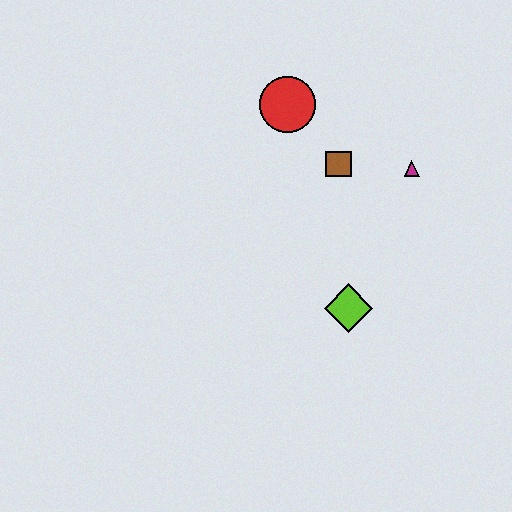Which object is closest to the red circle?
The brown square is closest to the red circle.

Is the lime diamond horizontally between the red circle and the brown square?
No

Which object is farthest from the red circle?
The lime diamond is farthest from the red circle.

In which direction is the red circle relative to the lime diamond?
The red circle is above the lime diamond.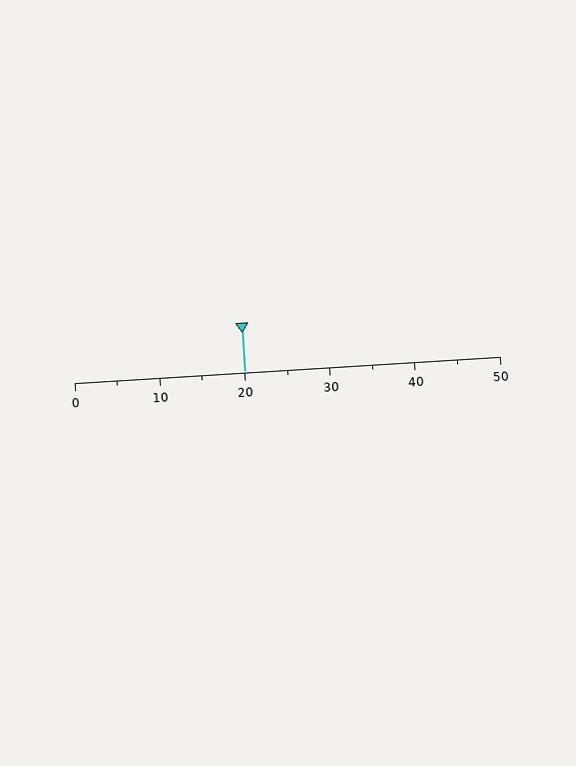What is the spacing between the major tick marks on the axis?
The major ticks are spaced 10 apart.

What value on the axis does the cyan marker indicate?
The marker indicates approximately 20.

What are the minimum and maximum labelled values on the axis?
The axis runs from 0 to 50.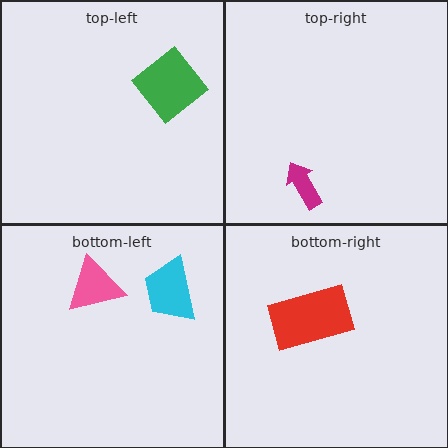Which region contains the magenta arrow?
The top-right region.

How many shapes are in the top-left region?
1.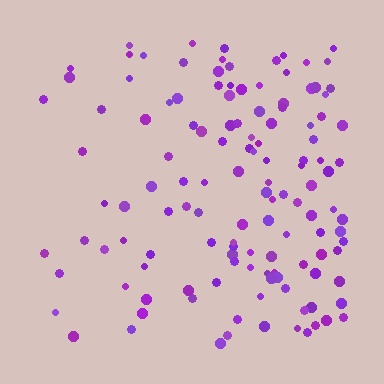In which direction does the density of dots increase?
From left to right, with the right side densest.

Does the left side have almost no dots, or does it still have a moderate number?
Still a moderate number, just noticeably fewer than the right.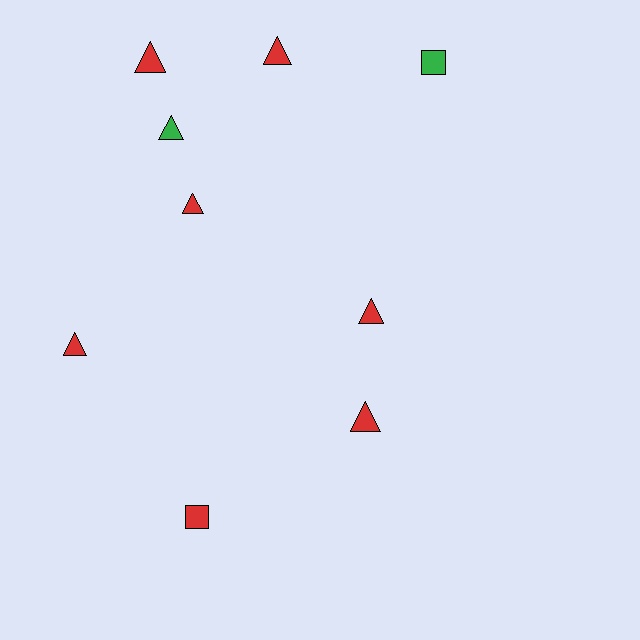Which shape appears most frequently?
Triangle, with 7 objects.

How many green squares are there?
There is 1 green square.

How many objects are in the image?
There are 9 objects.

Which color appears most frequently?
Red, with 7 objects.